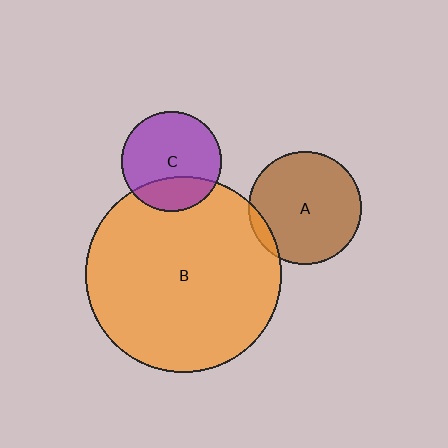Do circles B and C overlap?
Yes.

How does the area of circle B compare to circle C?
Approximately 3.8 times.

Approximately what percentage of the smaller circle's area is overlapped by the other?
Approximately 25%.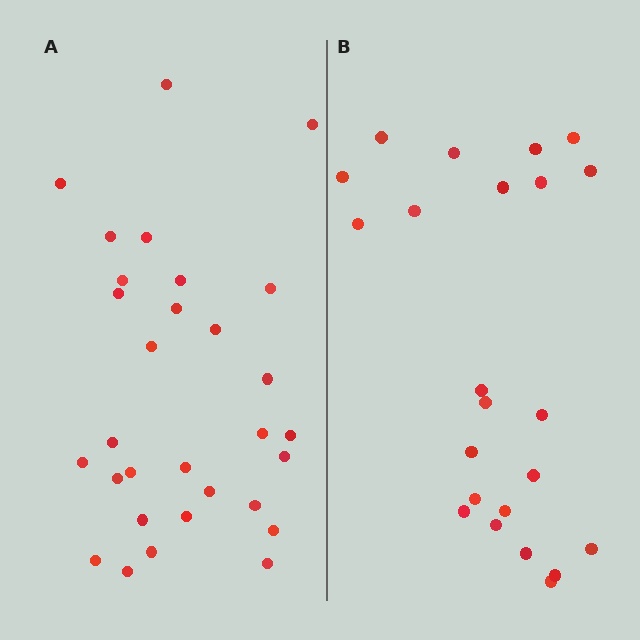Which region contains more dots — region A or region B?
Region A (the left region) has more dots.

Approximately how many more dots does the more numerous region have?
Region A has roughly 8 or so more dots than region B.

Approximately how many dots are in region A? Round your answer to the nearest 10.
About 30 dots.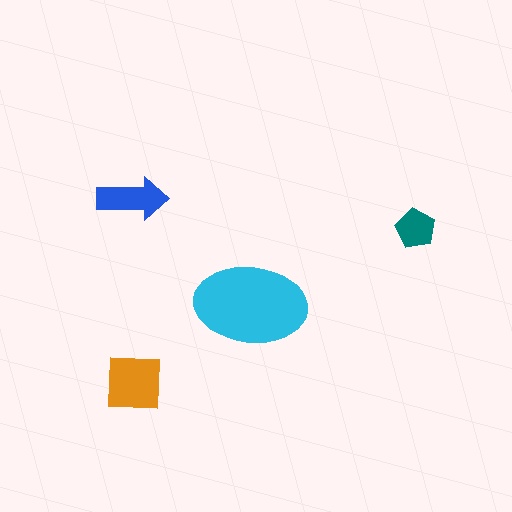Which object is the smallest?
The teal pentagon.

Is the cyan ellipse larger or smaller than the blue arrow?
Larger.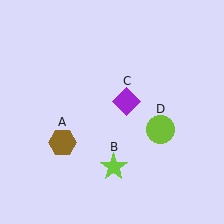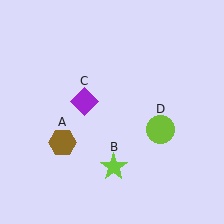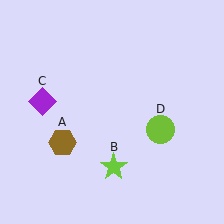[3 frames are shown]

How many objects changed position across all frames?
1 object changed position: purple diamond (object C).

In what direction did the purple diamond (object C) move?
The purple diamond (object C) moved left.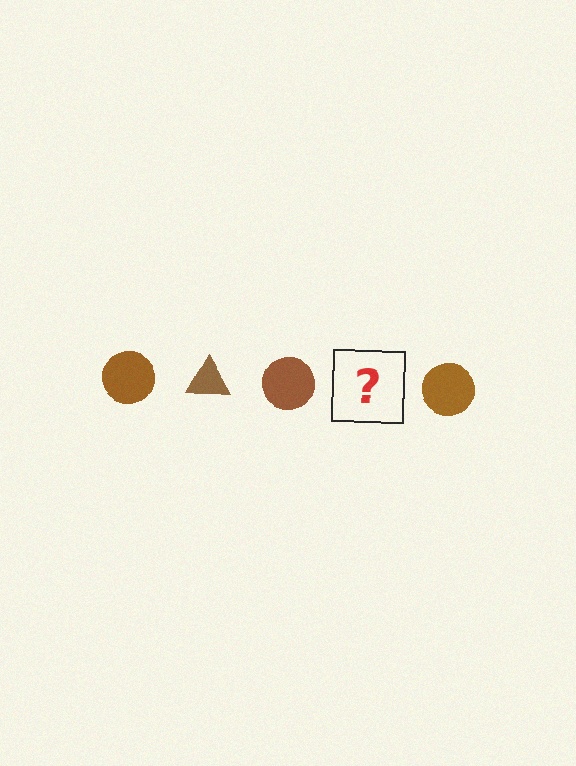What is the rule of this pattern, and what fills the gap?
The rule is that the pattern cycles through circle, triangle shapes in brown. The gap should be filled with a brown triangle.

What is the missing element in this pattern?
The missing element is a brown triangle.